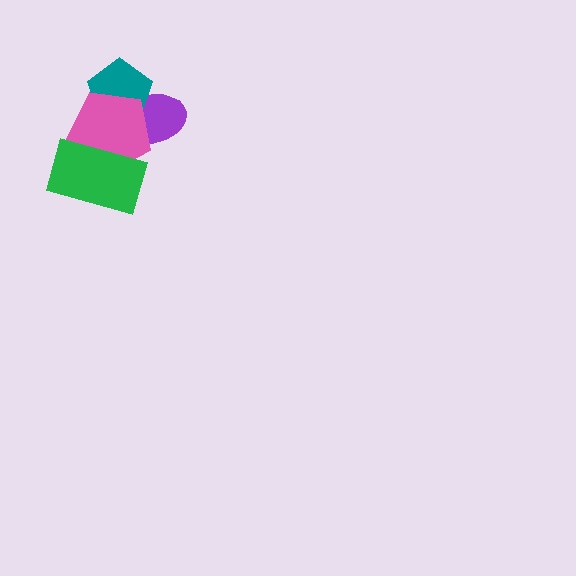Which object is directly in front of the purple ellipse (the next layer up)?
The teal pentagon is directly in front of the purple ellipse.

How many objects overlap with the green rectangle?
1 object overlaps with the green rectangle.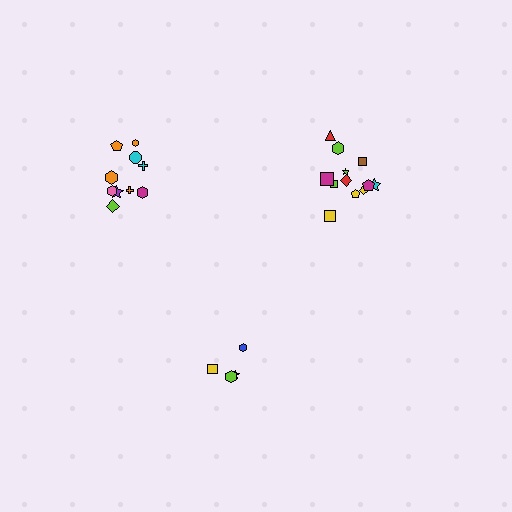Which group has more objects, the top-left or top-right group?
The top-right group.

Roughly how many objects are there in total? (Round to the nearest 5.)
Roughly 25 objects in total.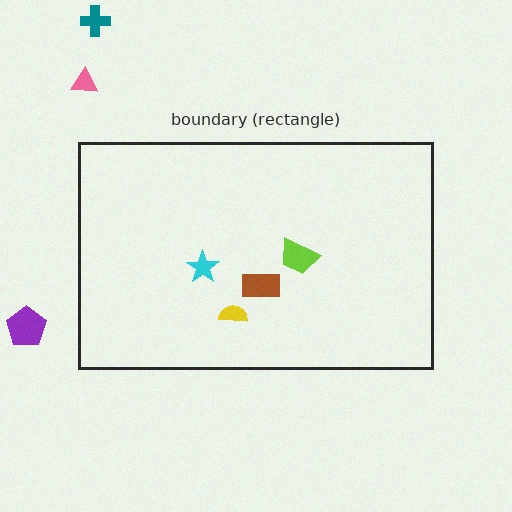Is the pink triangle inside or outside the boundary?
Outside.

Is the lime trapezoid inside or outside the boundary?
Inside.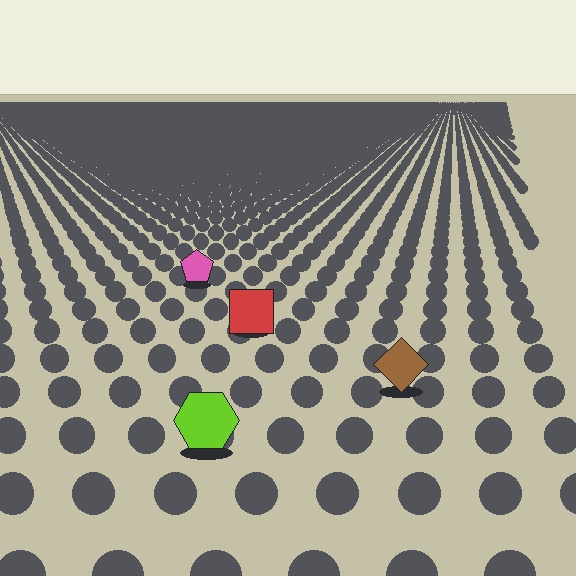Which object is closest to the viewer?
The lime hexagon is closest. The texture marks near it are larger and more spread out.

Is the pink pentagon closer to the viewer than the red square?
No. The red square is closer — you can tell from the texture gradient: the ground texture is coarser near it.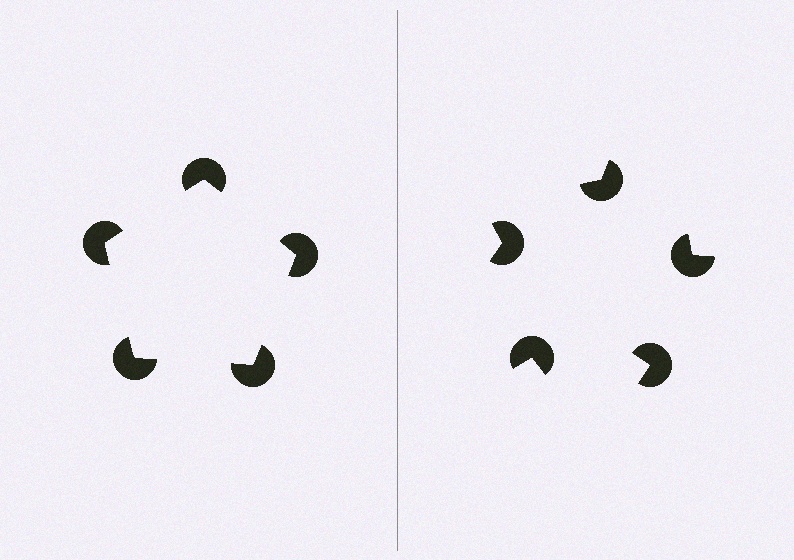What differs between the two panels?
The pac-man discs are positioned identically on both sides; only the wedge orientations differ. On the left they align to a pentagon; on the right they are misaligned.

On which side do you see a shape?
An illusory pentagon appears on the left side. On the right side the wedge cuts are rotated, so no coherent shape forms.